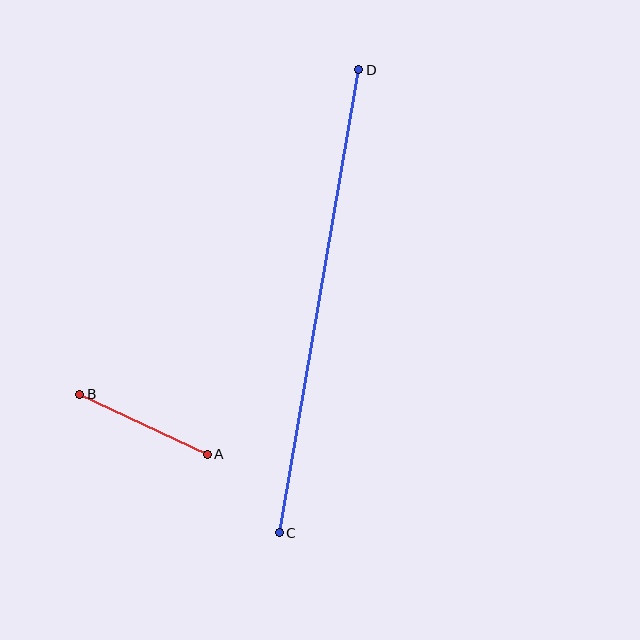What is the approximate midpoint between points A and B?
The midpoint is at approximately (144, 424) pixels.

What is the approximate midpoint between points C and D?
The midpoint is at approximately (319, 301) pixels.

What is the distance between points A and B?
The distance is approximately 141 pixels.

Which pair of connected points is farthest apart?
Points C and D are farthest apart.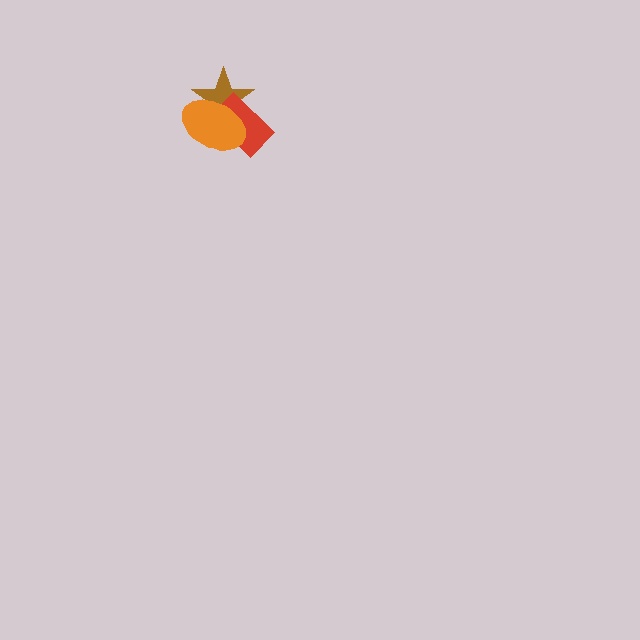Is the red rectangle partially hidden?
Yes, it is partially covered by another shape.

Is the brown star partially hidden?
Yes, it is partially covered by another shape.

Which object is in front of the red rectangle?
The orange ellipse is in front of the red rectangle.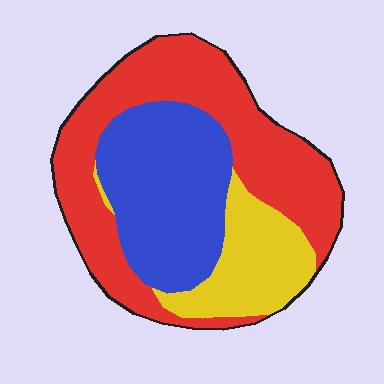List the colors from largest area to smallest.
From largest to smallest: red, blue, yellow.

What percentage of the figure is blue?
Blue covers around 35% of the figure.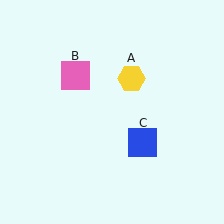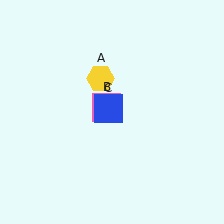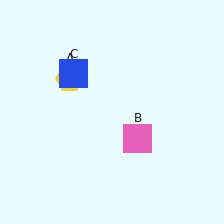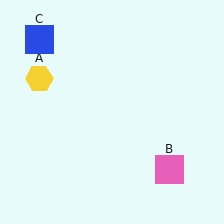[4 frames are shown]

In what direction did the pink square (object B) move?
The pink square (object B) moved down and to the right.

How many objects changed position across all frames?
3 objects changed position: yellow hexagon (object A), pink square (object B), blue square (object C).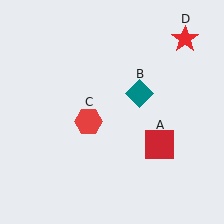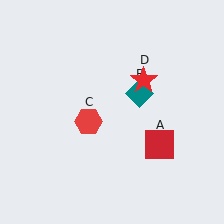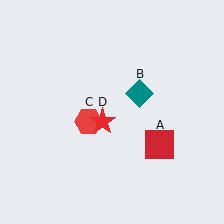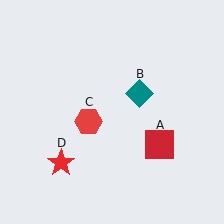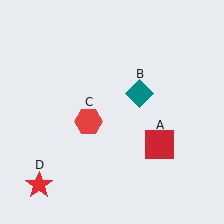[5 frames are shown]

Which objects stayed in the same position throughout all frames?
Red square (object A) and teal diamond (object B) and red hexagon (object C) remained stationary.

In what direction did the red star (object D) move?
The red star (object D) moved down and to the left.